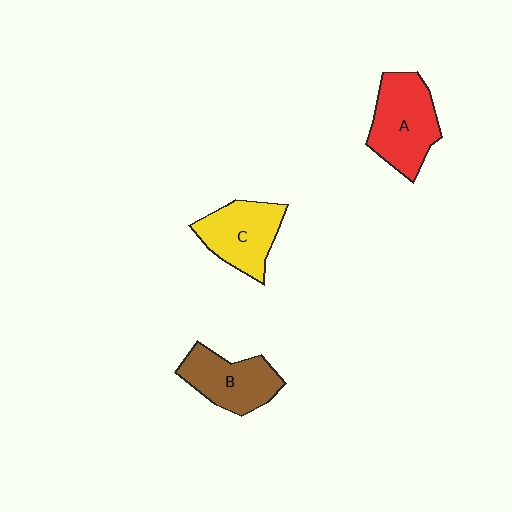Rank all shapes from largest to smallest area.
From largest to smallest: A (red), C (yellow), B (brown).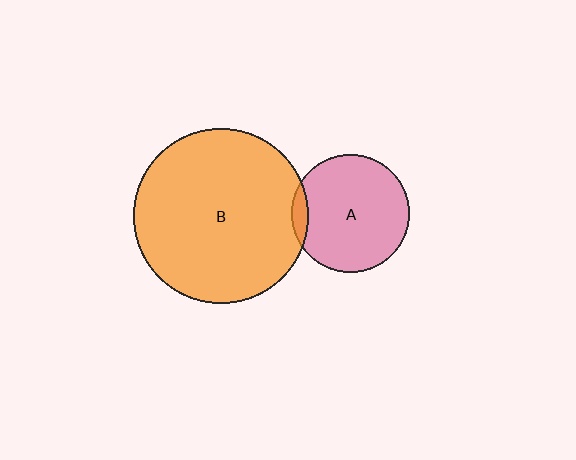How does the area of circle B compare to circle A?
Approximately 2.2 times.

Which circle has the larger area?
Circle B (orange).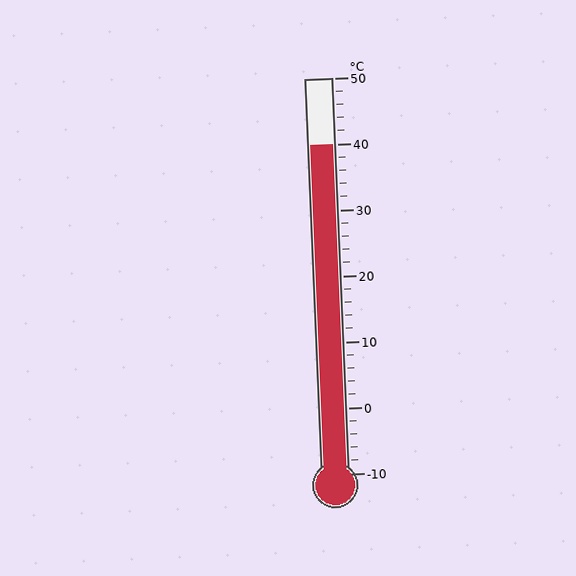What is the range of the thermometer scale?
The thermometer scale ranges from -10°C to 50°C.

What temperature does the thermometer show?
The thermometer shows approximately 40°C.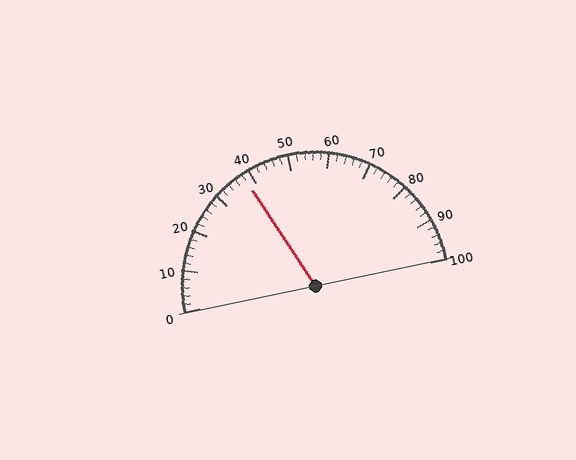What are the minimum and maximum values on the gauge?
The gauge ranges from 0 to 100.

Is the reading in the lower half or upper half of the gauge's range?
The reading is in the lower half of the range (0 to 100).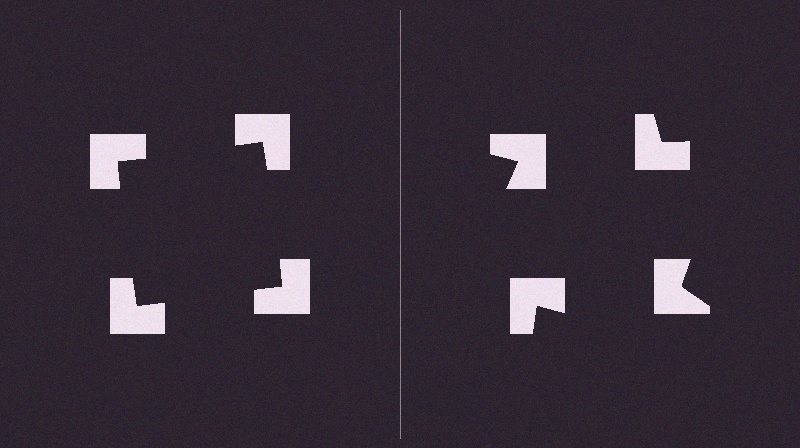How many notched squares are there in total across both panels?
8 — 4 on each side.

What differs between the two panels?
The notched squares are positioned identically on both sides; only the wedge orientations differ. On the left they align to a square; on the right they are misaligned.